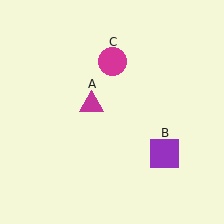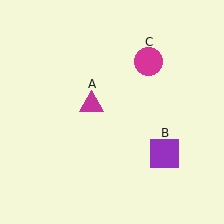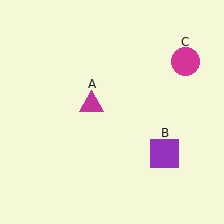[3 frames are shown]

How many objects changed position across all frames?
1 object changed position: magenta circle (object C).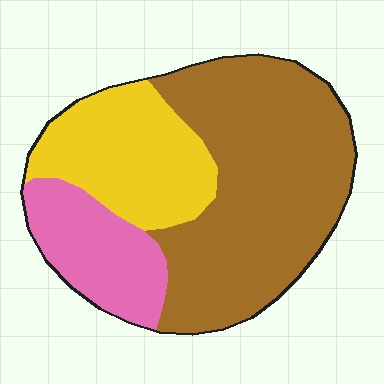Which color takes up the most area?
Brown, at roughly 55%.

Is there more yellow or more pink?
Yellow.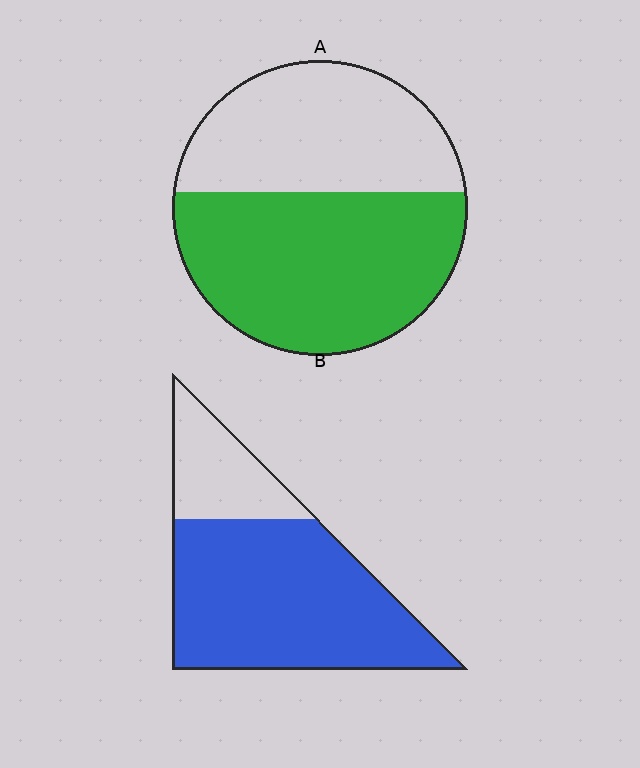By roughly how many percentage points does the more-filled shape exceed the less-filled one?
By roughly 20 percentage points (B over A).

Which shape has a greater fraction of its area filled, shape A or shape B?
Shape B.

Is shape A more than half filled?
Yes.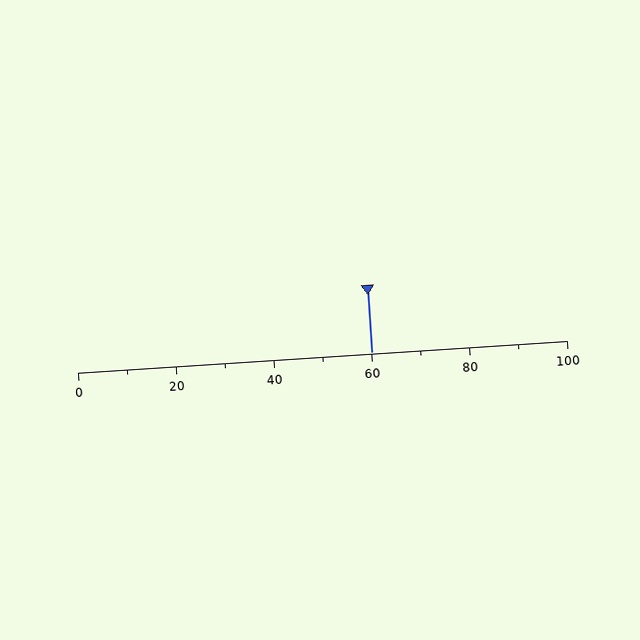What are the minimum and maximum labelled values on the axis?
The axis runs from 0 to 100.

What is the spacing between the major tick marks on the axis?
The major ticks are spaced 20 apart.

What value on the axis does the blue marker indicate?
The marker indicates approximately 60.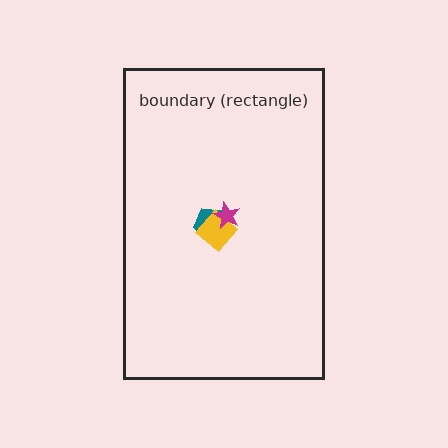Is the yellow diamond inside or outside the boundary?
Inside.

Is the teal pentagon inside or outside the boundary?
Inside.